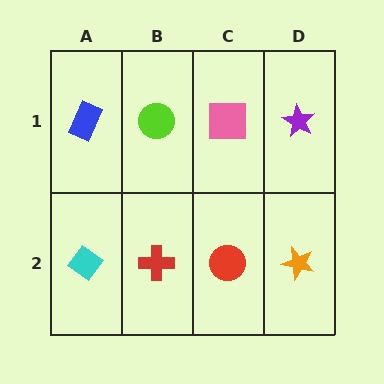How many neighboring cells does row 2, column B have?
3.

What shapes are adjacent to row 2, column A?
A blue rectangle (row 1, column A), a red cross (row 2, column B).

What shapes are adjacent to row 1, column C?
A red circle (row 2, column C), a lime circle (row 1, column B), a purple star (row 1, column D).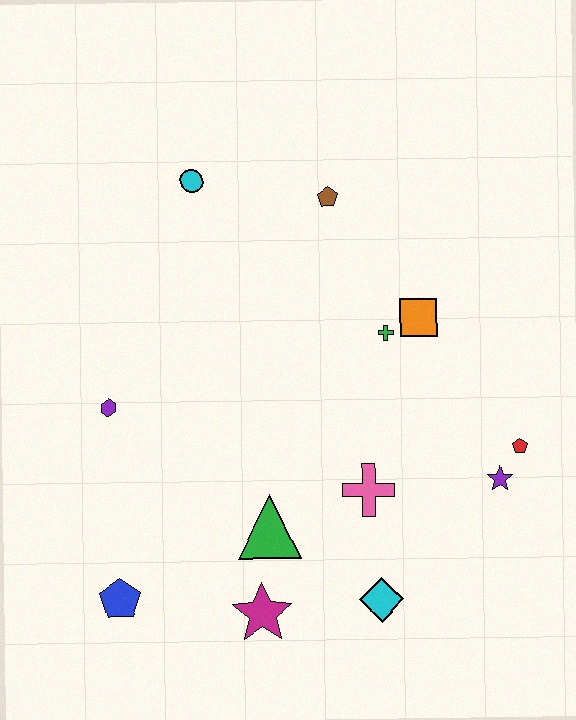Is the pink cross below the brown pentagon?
Yes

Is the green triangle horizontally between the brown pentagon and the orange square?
No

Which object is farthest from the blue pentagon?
The brown pentagon is farthest from the blue pentagon.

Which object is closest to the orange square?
The green cross is closest to the orange square.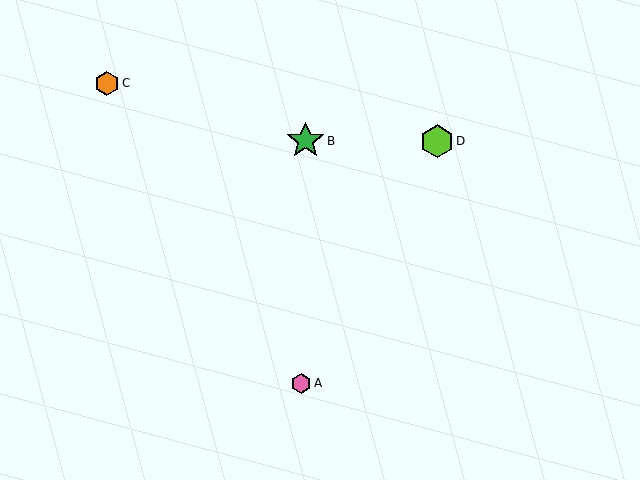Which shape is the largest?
The green star (labeled B) is the largest.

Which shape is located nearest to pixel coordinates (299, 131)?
The green star (labeled B) at (305, 141) is nearest to that location.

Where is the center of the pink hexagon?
The center of the pink hexagon is at (301, 383).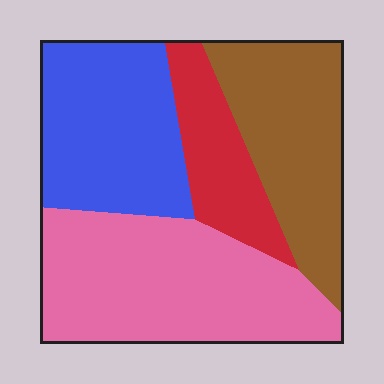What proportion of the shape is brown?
Brown covers around 25% of the shape.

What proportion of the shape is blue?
Blue covers roughly 25% of the shape.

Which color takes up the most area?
Pink, at roughly 35%.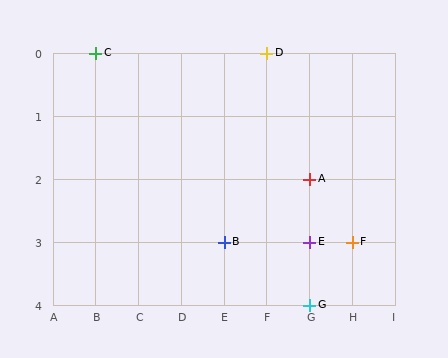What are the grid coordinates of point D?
Point D is at grid coordinates (F, 0).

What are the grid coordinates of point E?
Point E is at grid coordinates (G, 3).